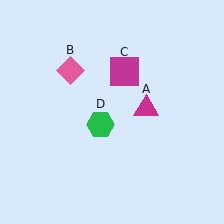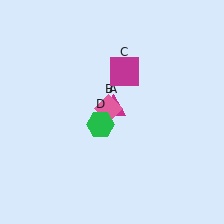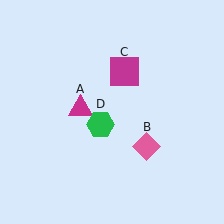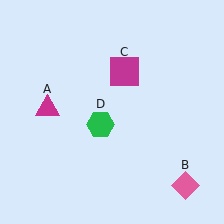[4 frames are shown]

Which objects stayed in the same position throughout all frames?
Magenta square (object C) and green hexagon (object D) remained stationary.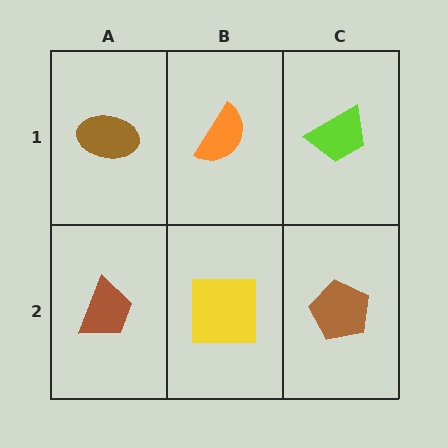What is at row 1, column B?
An orange semicircle.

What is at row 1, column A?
A brown ellipse.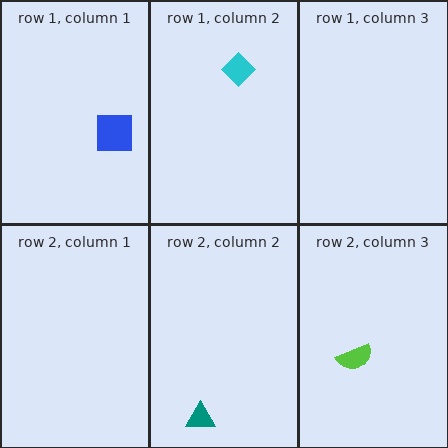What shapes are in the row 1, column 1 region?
The blue square.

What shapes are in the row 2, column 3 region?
The lime semicircle.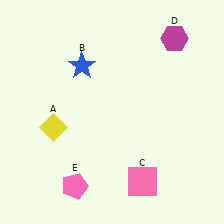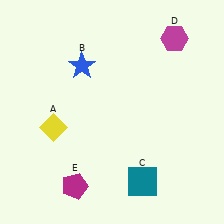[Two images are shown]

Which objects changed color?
C changed from pink to teal. E changed from pink to magenta.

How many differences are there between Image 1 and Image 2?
There are 2 differences between the two images.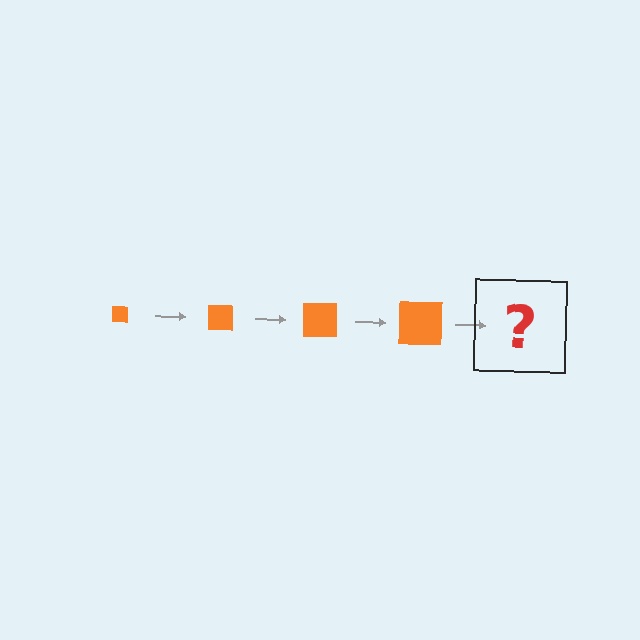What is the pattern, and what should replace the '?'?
The pattern is that the square gets progressively larger each step. The '?' should be an orange square, larger than the previous one.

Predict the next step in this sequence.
The next step is an orange square, larger than the previous one.